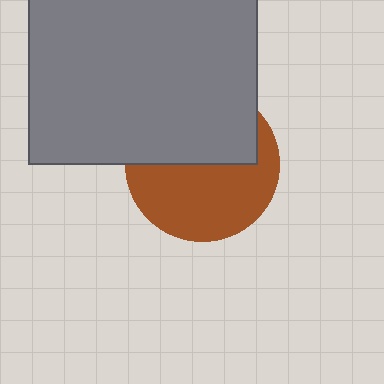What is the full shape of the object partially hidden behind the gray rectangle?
The partially hidden object is a brown circle.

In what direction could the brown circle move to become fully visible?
The brown circle could move down. That would shift it out from behind the gray rectangle entirely.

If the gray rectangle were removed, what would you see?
You would see the complete brown circle.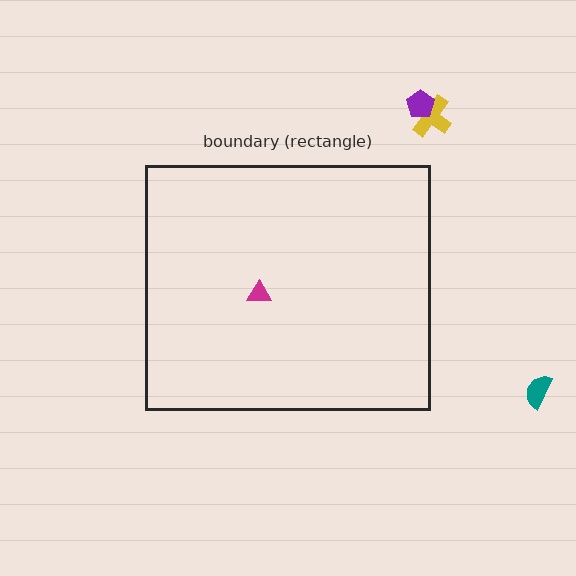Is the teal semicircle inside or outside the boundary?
Outside.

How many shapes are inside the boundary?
1 inside, 3 outside.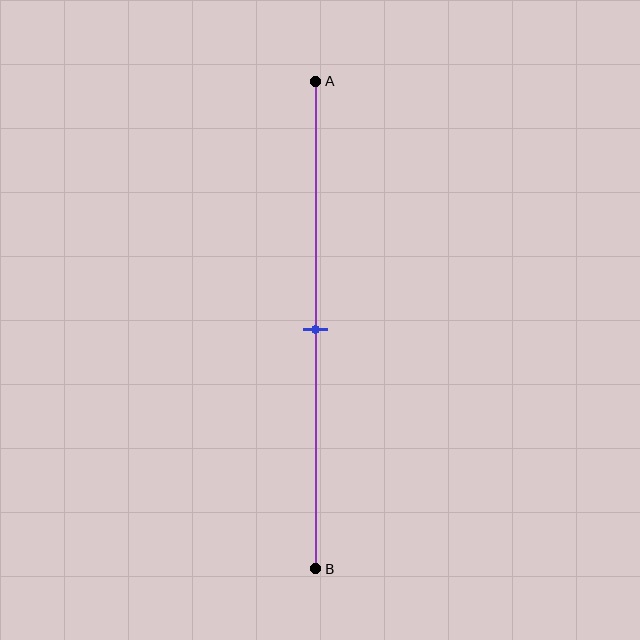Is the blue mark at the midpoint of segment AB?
Yes, the mark is approximately at the midpoint.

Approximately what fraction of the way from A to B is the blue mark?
The blue mark is approximately 50% of the way from A to B.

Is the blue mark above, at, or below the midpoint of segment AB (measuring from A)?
The blue mark is approximately at the midpoint of segment AB.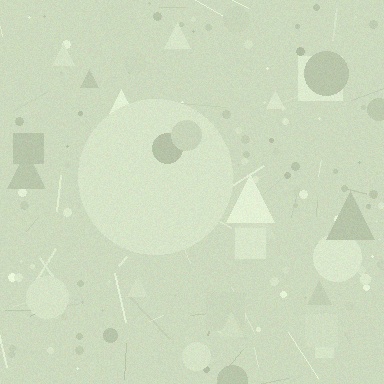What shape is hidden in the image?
A circle is hidden in the image.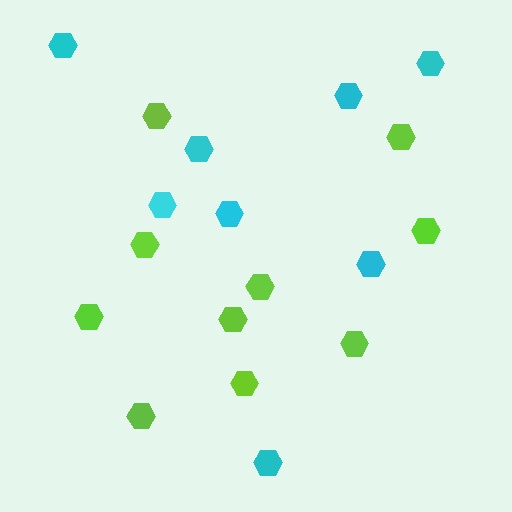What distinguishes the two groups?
There are 2 groups: one group of lime hexagons (10) and one group of cyan hexagons (8).